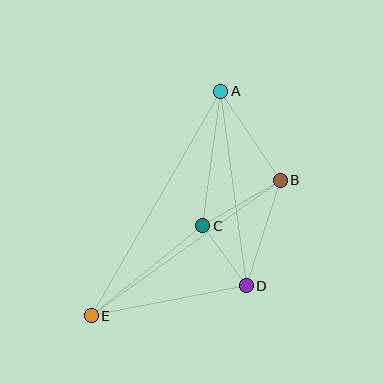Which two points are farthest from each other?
Points A and E are farthest from each other.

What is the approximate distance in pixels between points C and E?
The distance between C and E is approximately 143 pixels.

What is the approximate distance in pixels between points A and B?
The distance between A and B is approximately 107 pixels.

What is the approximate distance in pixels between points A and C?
The distance between A and C is approximately 136 pixels.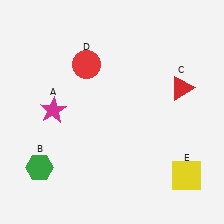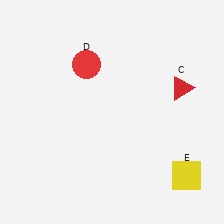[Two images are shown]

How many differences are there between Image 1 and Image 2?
There are 2 differences between the two images.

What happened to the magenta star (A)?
The magenta star (A) was removed in Image 2. It was in the top-left area of Image 1.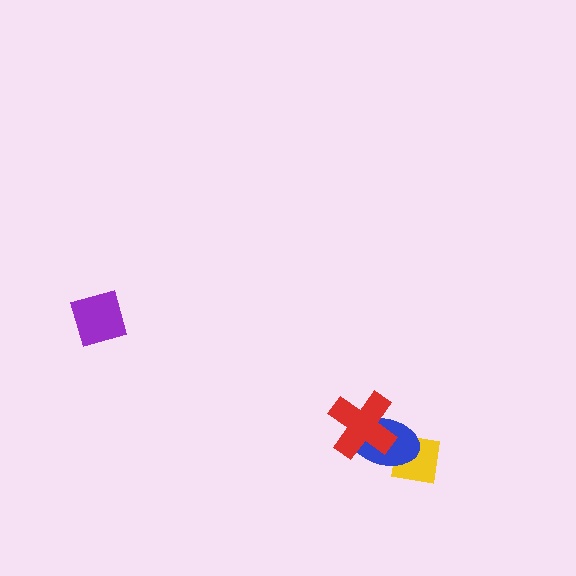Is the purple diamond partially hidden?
No, no other shape covers it.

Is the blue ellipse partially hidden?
Yes, it is partially covered by another shape.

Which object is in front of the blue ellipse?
The red cross is in front of the blue ellipse.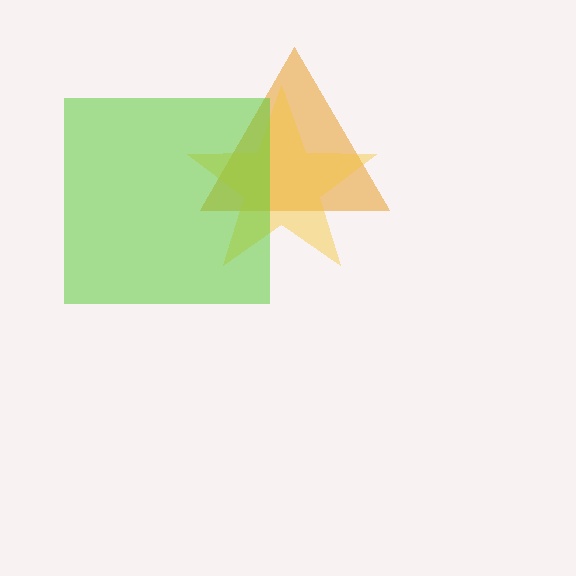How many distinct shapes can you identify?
There are 3 distinct shapes: an orange triangle, a yellow star, a lime square.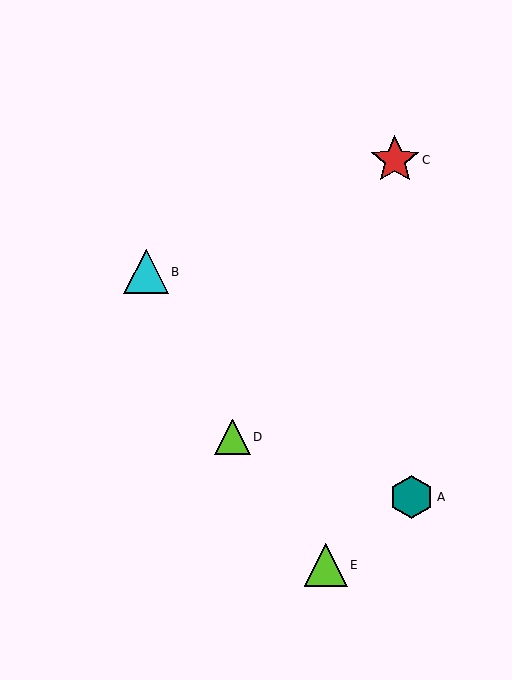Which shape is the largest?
The red star (labeled C) is the largest.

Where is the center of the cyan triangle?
The center of the cyan triangle is at (146, 272).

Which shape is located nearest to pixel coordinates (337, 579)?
The lime triangle (labeled E) at (326, 565) is nearest to that location.